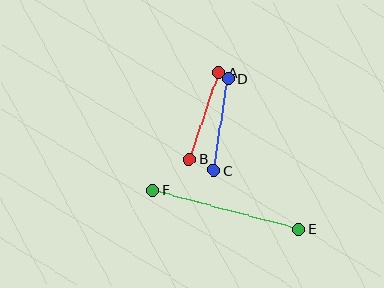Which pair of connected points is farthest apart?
Points E and F are farthest apart.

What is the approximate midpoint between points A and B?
The midpoint is at approximately (204, 116) pixels.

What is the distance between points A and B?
The distance is approximately 92 pixels.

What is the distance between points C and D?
The distance is approximately 92 pixels.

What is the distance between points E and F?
The distance is approximately 151 pixels.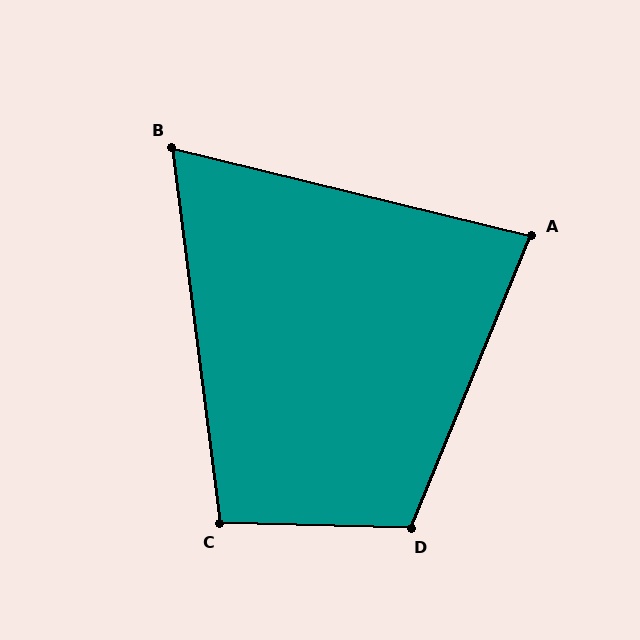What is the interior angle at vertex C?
Approximately 99 degrees (obtuse).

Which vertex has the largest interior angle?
D, at approximately 111 degrees.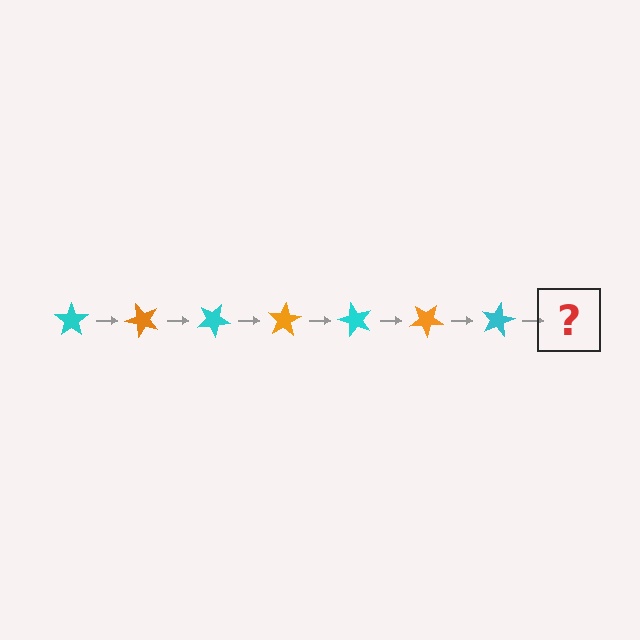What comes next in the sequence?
The next element should be an orange star, rotated 350 degrees from the start.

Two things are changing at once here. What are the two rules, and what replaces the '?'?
The two rules are that it rotates 50 degrees each step and the color cycles through cyan and orange. The '?' should be an orange star, rotated 350 degrees from the start.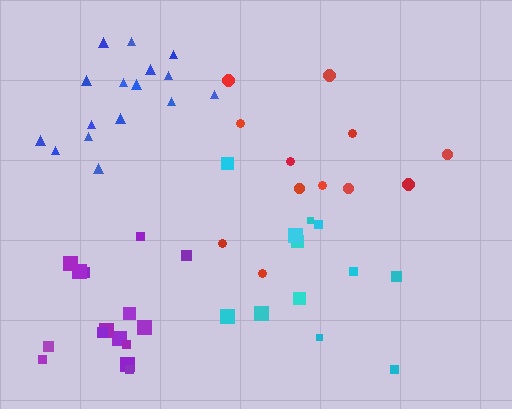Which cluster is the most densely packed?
Purple.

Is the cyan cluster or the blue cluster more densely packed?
Blue.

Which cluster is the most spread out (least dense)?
Red.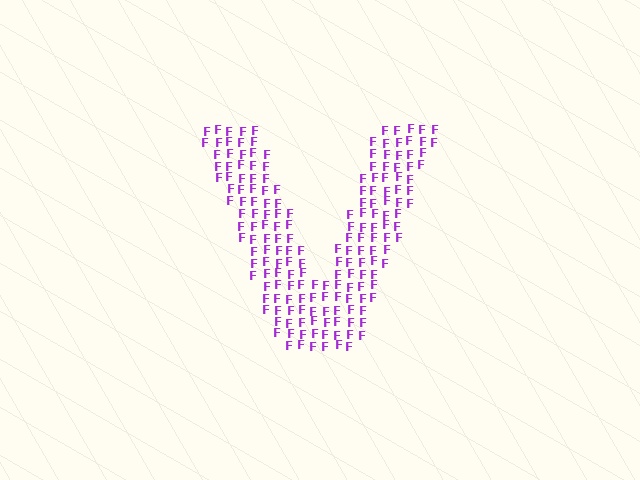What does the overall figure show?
The overall figure shows the letter V.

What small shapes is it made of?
It is made of small letter F's.